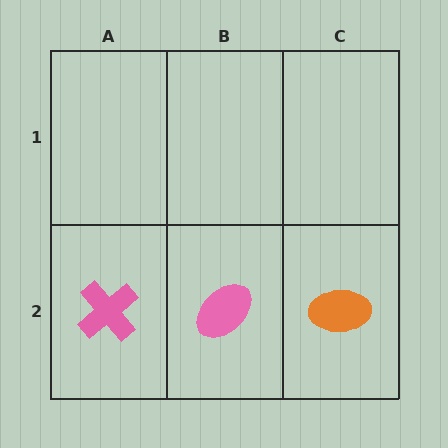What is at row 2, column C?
An orange ellipse.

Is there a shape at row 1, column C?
No, that cell is empty.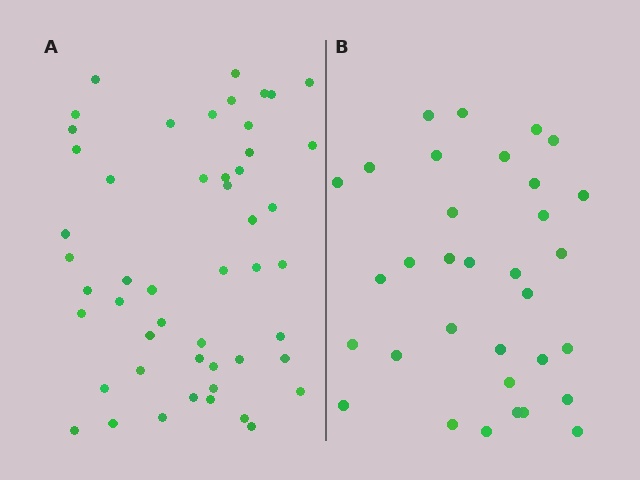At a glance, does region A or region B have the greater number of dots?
Region A (the left region) has more dots.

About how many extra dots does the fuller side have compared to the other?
Region A has approximately 15 more dots than region B.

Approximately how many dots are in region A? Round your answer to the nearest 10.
About 50 dots.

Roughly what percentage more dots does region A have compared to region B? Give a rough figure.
About 50% more.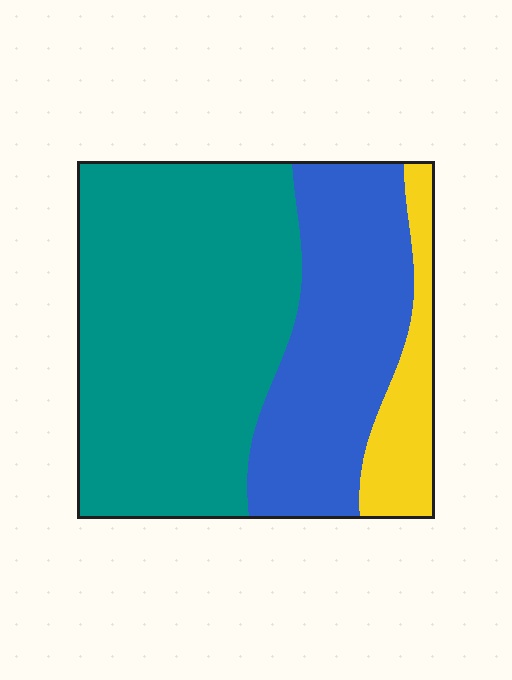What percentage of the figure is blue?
Blue covers about 30% of the figure.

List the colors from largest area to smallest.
From largest to smallest: teal, blue, yellow.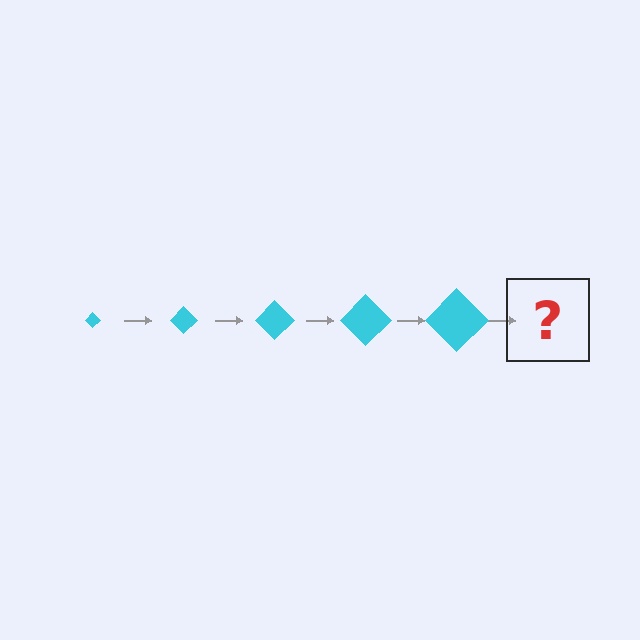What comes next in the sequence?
The next element should be a cyan diamond, larger than the previous one.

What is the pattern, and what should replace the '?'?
The pattern is that the diamond gets progressively larger each step. The '?' should be a cyan diamond, larger than the previous one.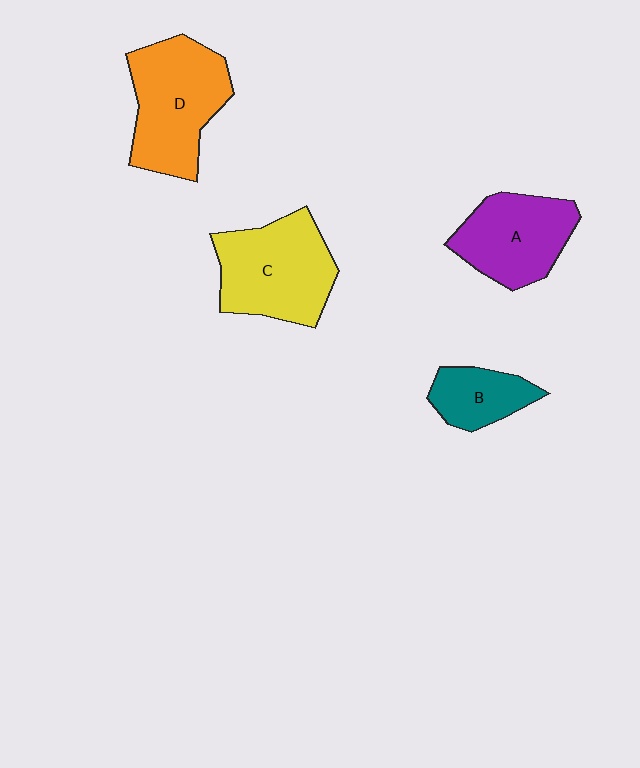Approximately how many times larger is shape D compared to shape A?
Approximately 1.2 times.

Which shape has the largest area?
Shape D (orange).